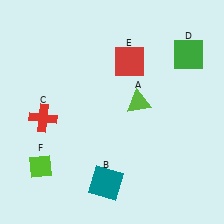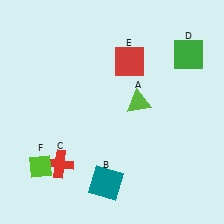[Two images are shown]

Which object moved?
The red cross (C) moved down.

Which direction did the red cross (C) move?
The red cross (C) moved down.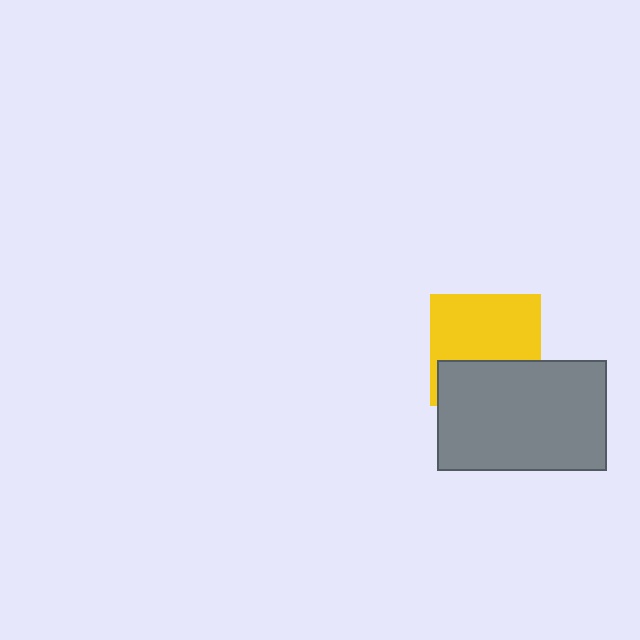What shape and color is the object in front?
The object in front is a gray rectangle.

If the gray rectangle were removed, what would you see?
You would see the complete yellow square.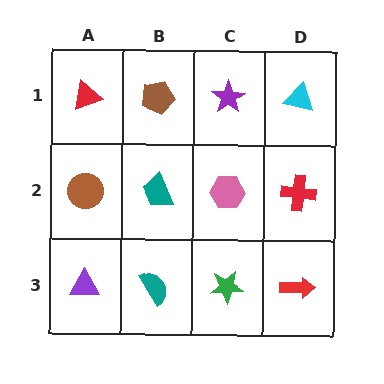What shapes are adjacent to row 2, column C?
A purple star (row 1, column C), a green star (row 3, column C), a teal trapezoid (row 2, column B), a red cross (row 2, column D).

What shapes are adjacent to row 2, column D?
A cyan triangle (row 1, column D), a red arrow (row 3, column D), a pink hexagon (row 2, column C).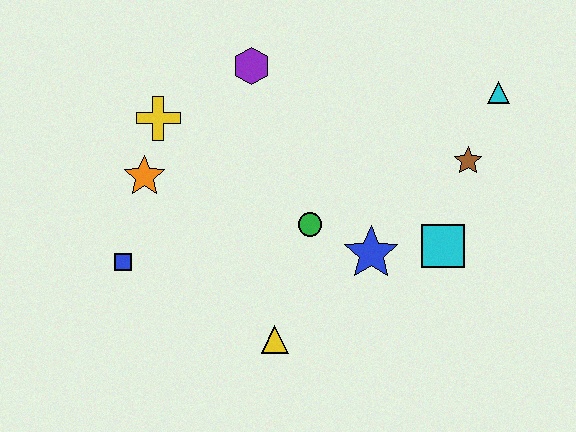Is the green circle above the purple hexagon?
No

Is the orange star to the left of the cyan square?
Yes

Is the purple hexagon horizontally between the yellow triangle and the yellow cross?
Yes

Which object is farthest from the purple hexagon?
The yellow triangle is farthest from the purple hexagon.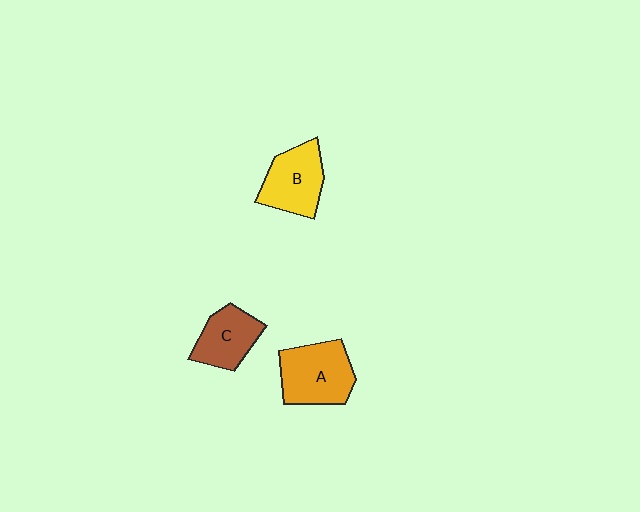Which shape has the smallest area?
Shape C (brown).